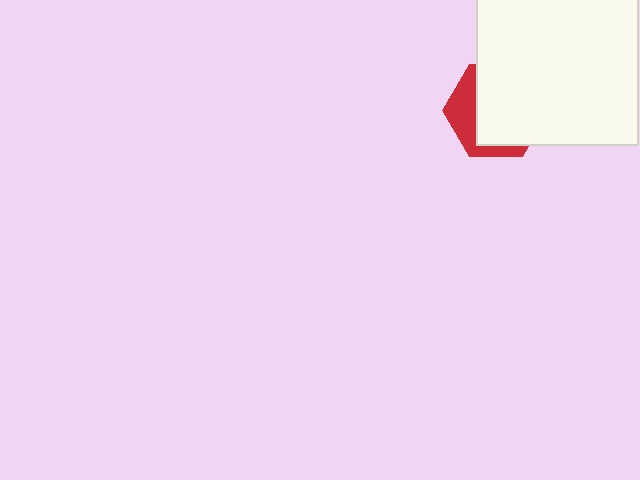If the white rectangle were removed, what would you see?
You would see the complete red hexagon.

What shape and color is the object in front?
The object in front is a white rectangle.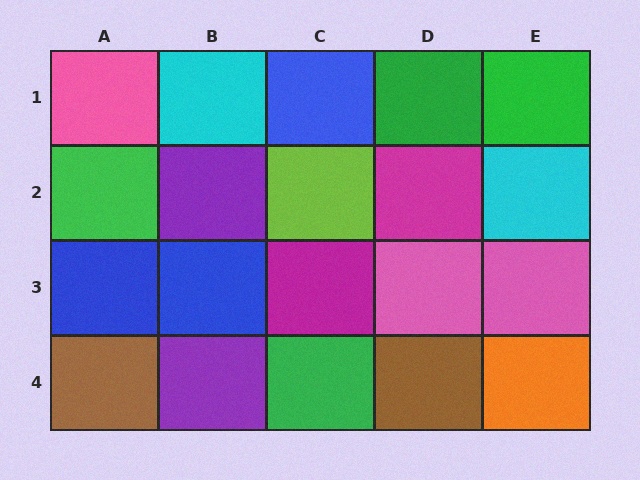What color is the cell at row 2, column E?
Cyan.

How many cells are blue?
3 cells are blue.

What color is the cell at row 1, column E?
Green.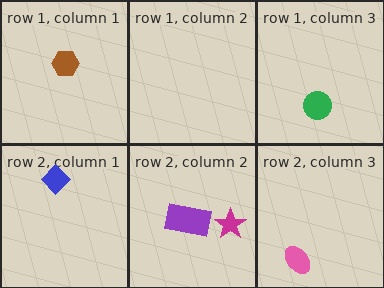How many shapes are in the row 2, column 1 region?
1.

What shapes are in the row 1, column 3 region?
The green circle.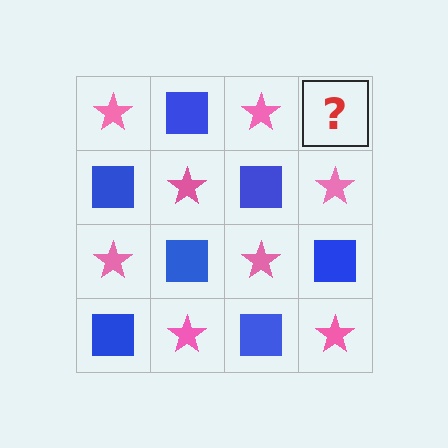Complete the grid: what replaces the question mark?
The question mark should be replaced with a blue square.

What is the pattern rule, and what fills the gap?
The rule is that it alternates pink star and blue square in a checkerboard pattern. The gap should be filled with a blue square.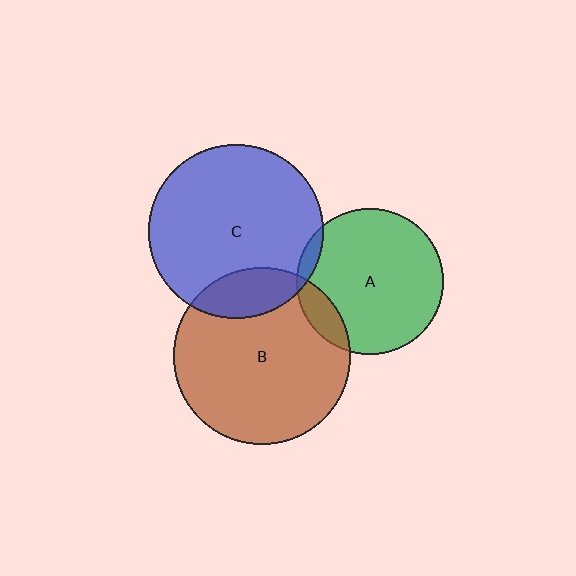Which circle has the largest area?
Circle B (brown).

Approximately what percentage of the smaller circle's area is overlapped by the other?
Approximately 10%.